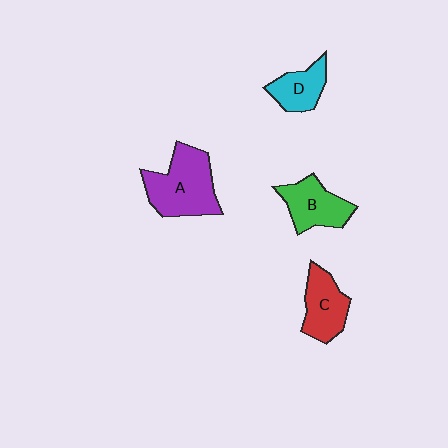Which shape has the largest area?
Shape A (purple).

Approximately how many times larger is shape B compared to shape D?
Approximately 1.3 times.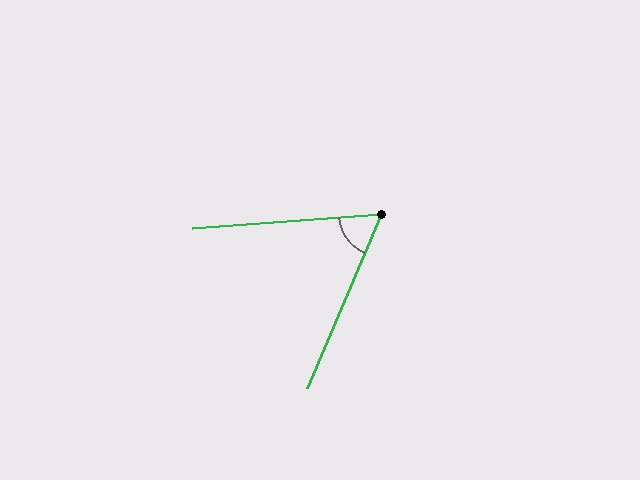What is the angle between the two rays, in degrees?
Approximately 63 degrees.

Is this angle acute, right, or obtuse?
It is acute.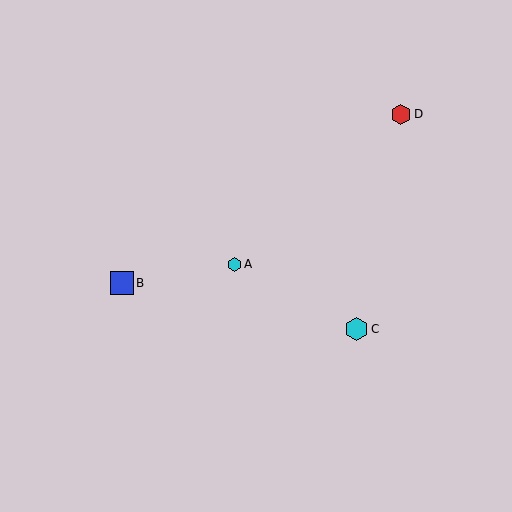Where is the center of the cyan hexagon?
The center of the cyan hexagon is at (235, 264).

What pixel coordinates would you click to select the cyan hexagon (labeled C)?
Click at (357, 329) to select the cyan hexagon C.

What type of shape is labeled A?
Shape A is a cyan hexagon.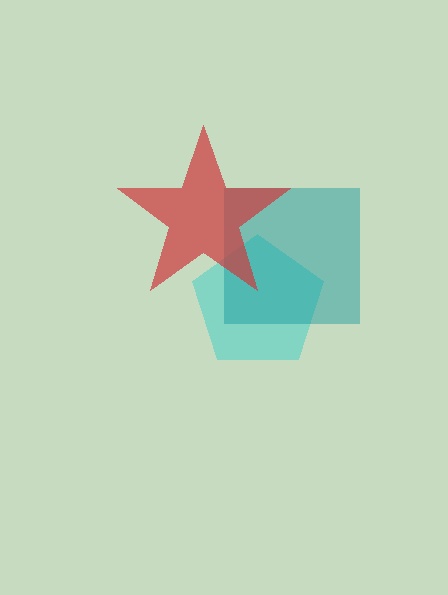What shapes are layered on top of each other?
The layered shapes are: a cyan pentagon, a teal square, a red star.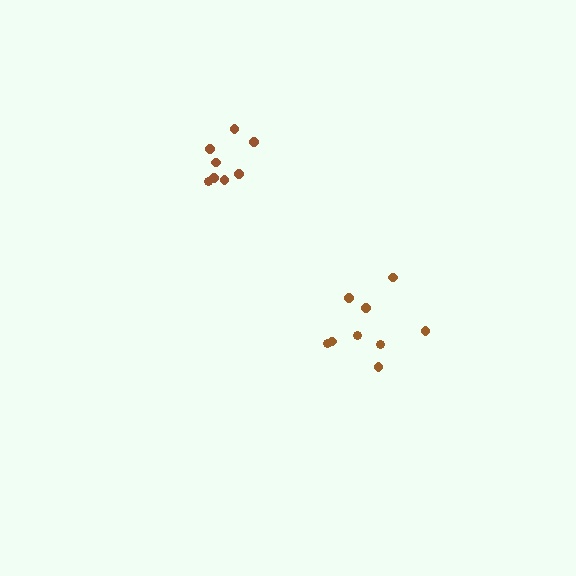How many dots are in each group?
Group 1: 9 dots, Group 2: 8 dots (17 total).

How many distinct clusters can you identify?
There are 2 distinct clusters.